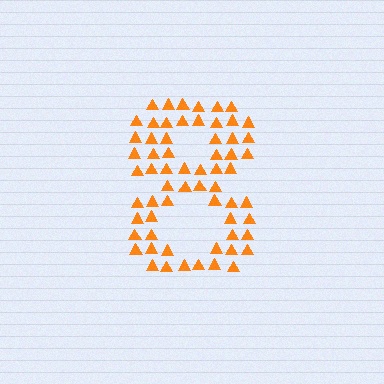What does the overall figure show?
The overall figure shows the digit 8.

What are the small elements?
The small elements are triangles.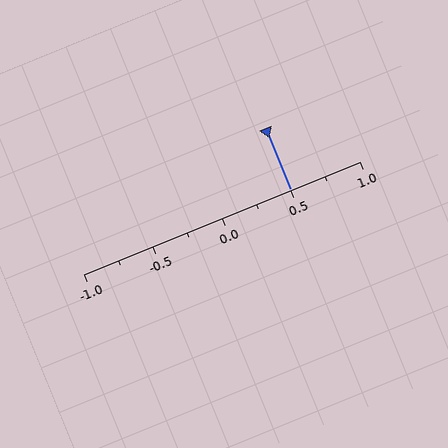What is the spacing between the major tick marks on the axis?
The major ticks are spaced 0.5 apart.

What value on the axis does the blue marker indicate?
The marker indicates approximately 0.5.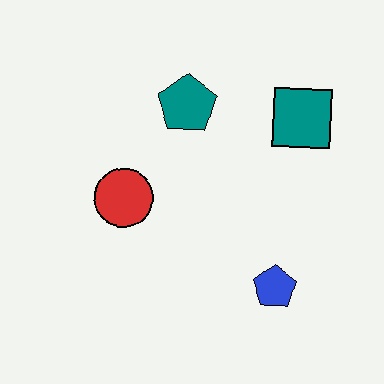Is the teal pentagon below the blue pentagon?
No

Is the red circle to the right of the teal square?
No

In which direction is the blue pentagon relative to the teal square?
The blue pentagon is below the teal square.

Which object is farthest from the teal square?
The red circle is farthest from the teal square.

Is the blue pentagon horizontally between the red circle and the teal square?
Yes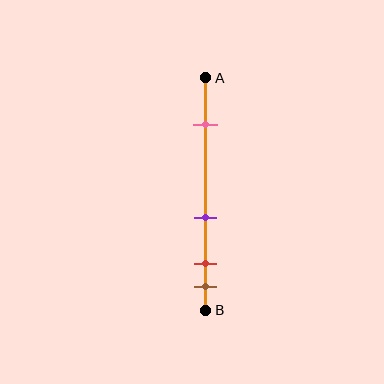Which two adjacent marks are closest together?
The red and brown marks are the closest adjacent pair.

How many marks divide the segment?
There are 4 marks dividing the segment.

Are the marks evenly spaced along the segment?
No, the marks are not evenly spaced.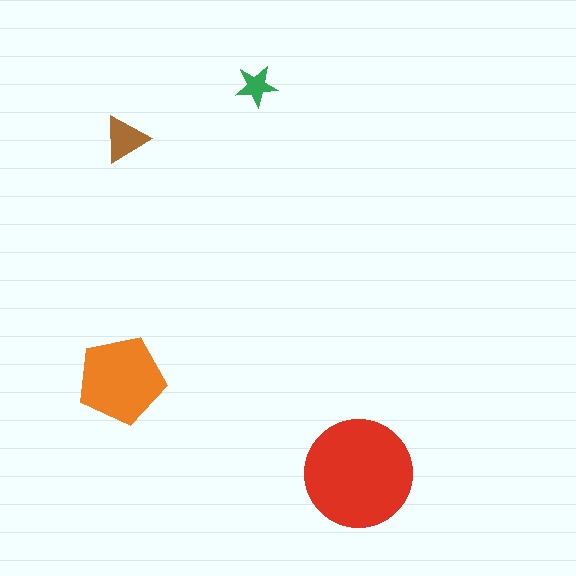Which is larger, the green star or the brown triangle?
The brown triangle.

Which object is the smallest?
The green star.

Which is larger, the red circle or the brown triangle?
The red circle.